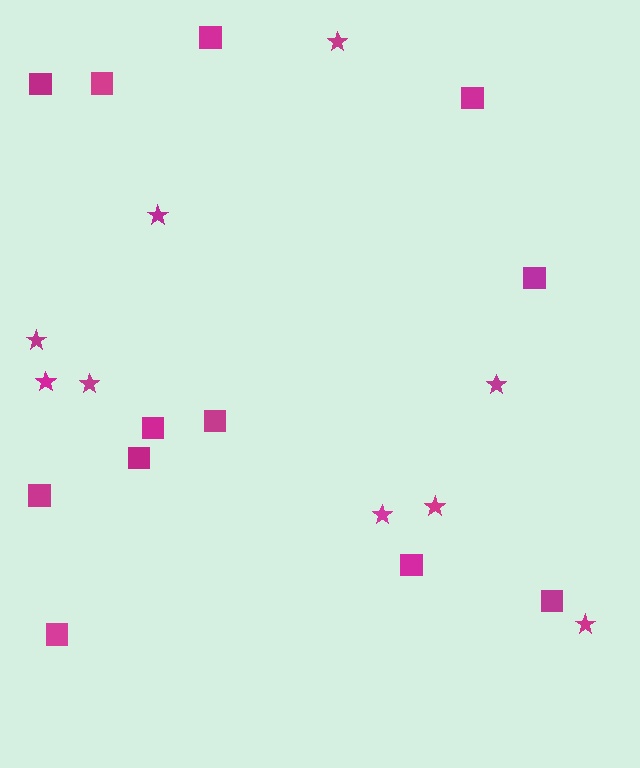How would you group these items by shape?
There are 2 groups: one group of squares (12) and one group of stars (9).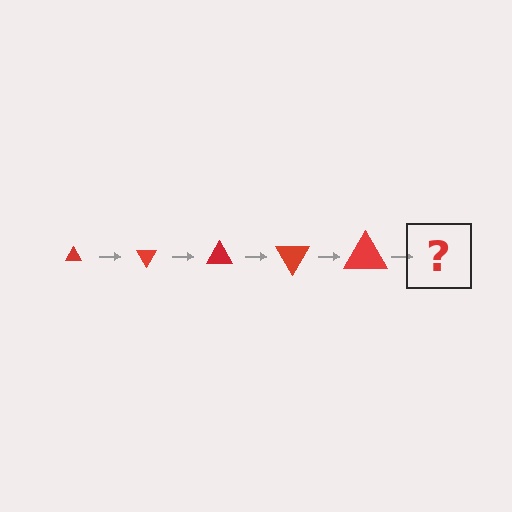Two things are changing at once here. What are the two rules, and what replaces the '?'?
The two rules are that the triangle grows larger each step and it rotates 60 degrees each step. The '?' should be a triangle, larger than the previous one and rotated 300 degrees from the start.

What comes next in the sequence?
The next element should be a triangle, larger than the previous one and rotated 300 degrees from the start.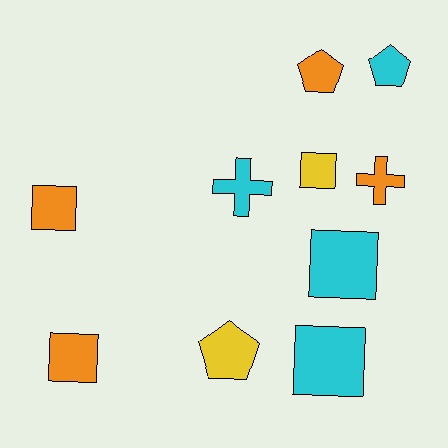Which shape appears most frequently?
Square, with 5 objects.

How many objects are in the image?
There are 10 objects.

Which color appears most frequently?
Cyan, with 4 objects.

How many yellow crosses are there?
There are no yellow crosses.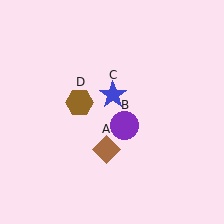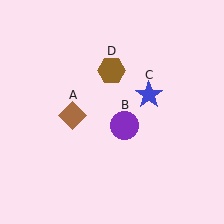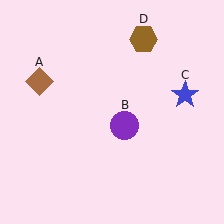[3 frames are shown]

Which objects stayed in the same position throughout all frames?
Purple circle (object B) remained stationary.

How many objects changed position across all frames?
3 objects changed position: brown diamond (object A), blue star (object C), brown hexagon (object D).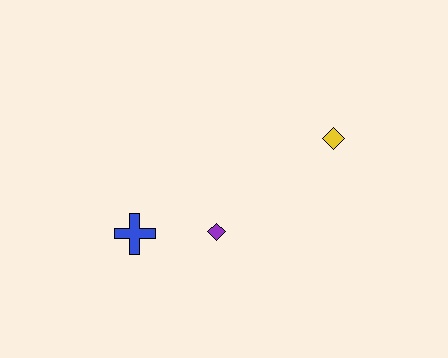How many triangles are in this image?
There are no triangles.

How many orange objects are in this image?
There are no orange objects.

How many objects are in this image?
There are 3 objects.